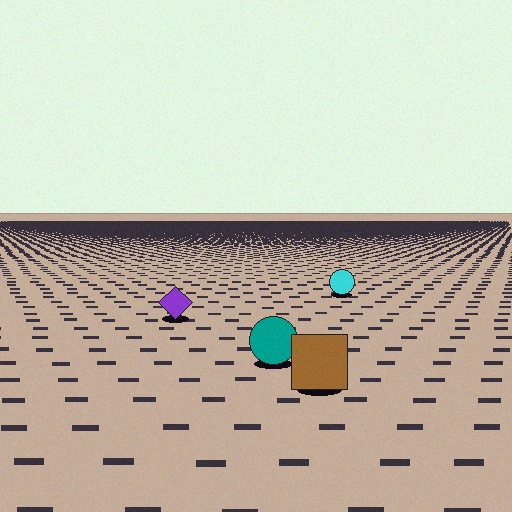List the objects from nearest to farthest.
From nearest to farthest: the brown square, the teal circle, the purple diamond, the cyan circle.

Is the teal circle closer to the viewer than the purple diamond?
Yes. The teal circle is closer — you can tell from the texture gradient: the ground texture is coarser near it.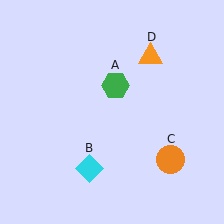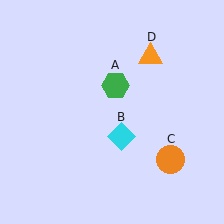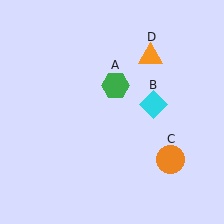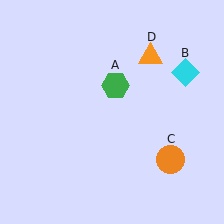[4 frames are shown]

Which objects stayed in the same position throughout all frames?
Green hexagon (object A) and orange circle (object C) and orange triangle (object D) remained stationary.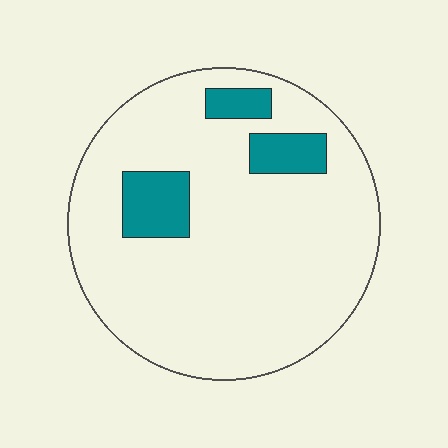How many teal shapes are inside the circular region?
3.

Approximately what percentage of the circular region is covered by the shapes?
Approximately 15%.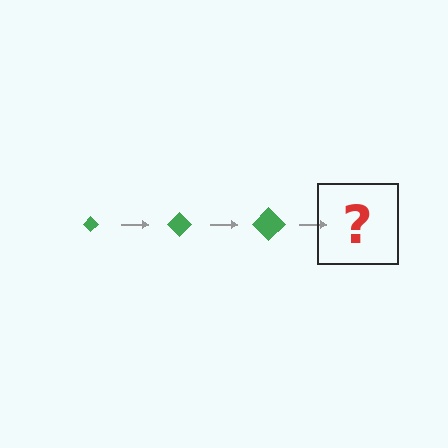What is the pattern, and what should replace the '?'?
The pattern is that the diamond gets progressively larger each step. The '?' should be a green diamond, larger than the previous one.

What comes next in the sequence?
The next element should be a green diamond, larger than the previous one.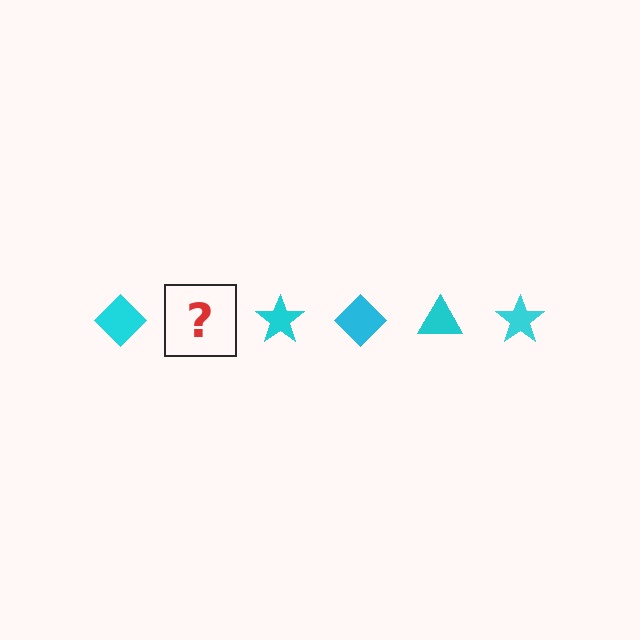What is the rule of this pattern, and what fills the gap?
The rule is that the pattern cycles through diamond, triangle, star shapes in cyan. The gap should be filled with a cyan triangle.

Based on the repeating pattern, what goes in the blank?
The blank should be a cyan triangle.